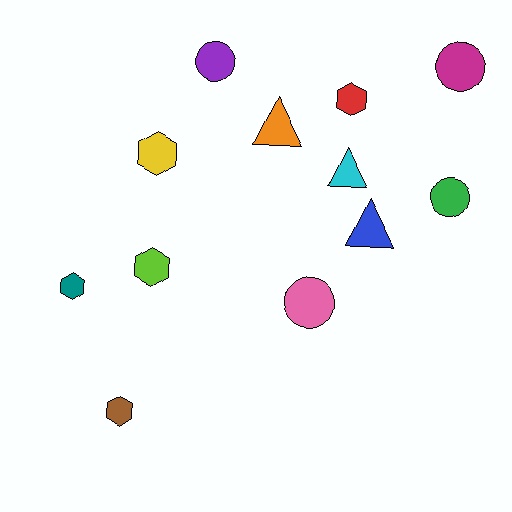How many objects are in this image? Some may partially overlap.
There are 12 objects.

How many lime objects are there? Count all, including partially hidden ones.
There is 1 lime object.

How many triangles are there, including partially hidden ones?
There are 3 triangles.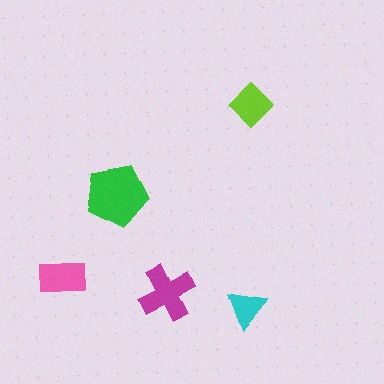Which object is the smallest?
The cyan triangle.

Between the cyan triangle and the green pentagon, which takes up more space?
The green pentagon.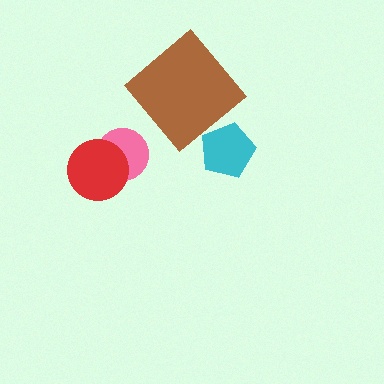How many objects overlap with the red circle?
1 object overlaps with the red circle.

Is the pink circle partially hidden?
Yes, it is partially covered by another shape.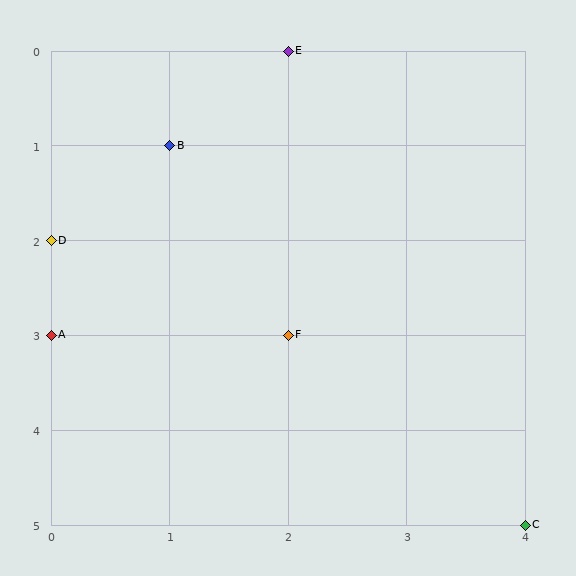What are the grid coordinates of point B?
Point B is at grid coordinates (1, 1).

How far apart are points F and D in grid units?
Points F and D are 2 columns and 1 row apart (about 2.2 grid units diagonally).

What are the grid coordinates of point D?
Point D is at grid coordinates (0, 2).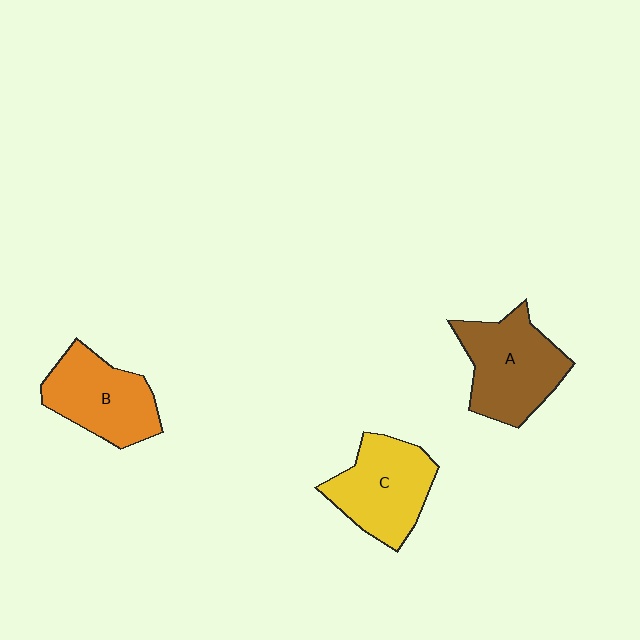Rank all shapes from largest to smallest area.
From largest to smallest: A (brown), C (yellow), B (orange).